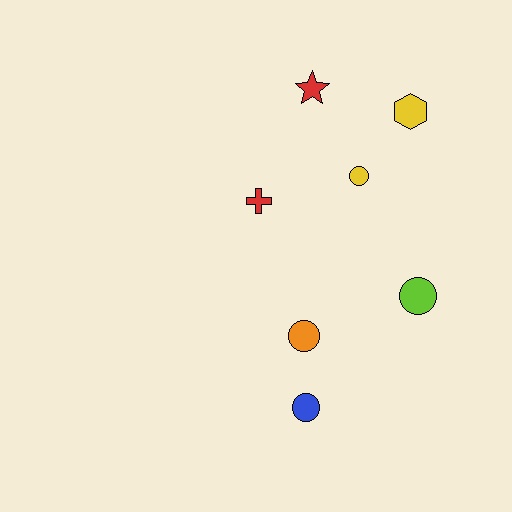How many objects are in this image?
There are 7 objects.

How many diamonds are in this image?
There are no diamonds.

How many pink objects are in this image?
There are no pink objects.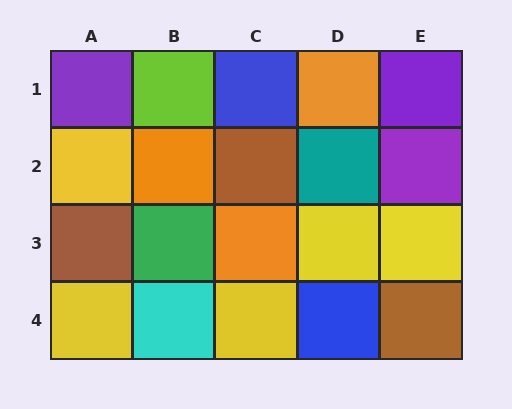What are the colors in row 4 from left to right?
Yellow, cyan, yellow, blue, brown.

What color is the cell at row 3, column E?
Yellow.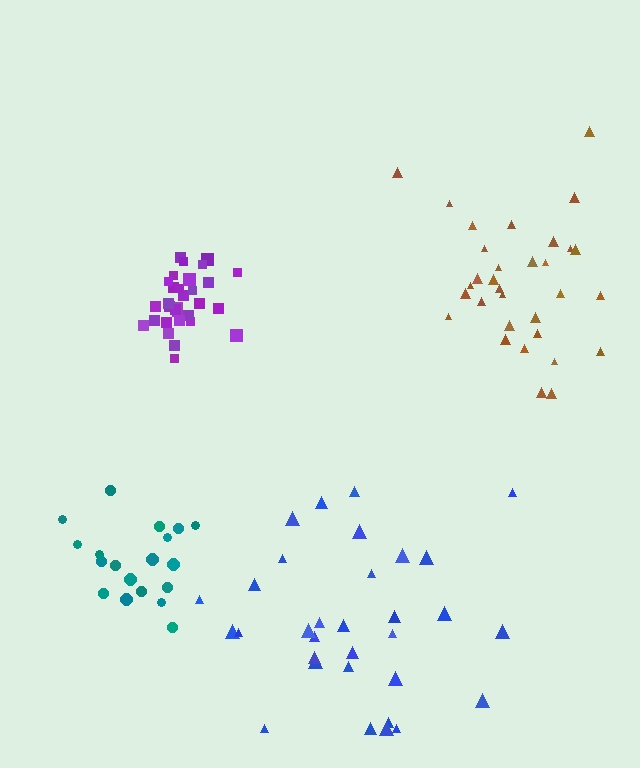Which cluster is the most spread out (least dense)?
Blue.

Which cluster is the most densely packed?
Purple.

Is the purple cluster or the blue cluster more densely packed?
Purple.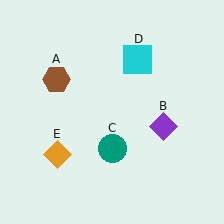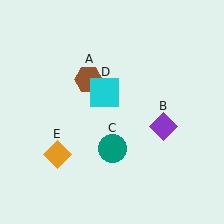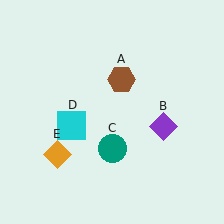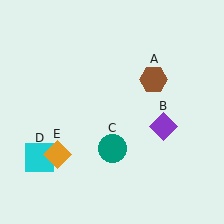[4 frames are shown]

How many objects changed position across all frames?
2 objects changed position: brown hexagon (object A), cyan square (object D).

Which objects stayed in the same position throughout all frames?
Purple diamond (object B) and teal circle (object C) and orange diamond (object E) remained stationary.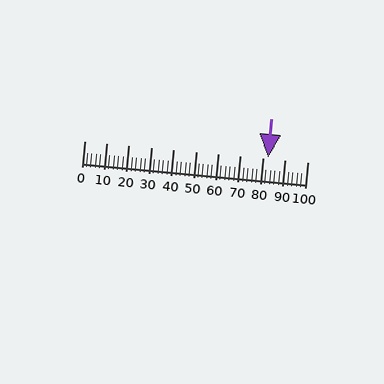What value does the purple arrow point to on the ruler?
The purple arrow points to approximately 82.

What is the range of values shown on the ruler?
The ruler shows values from 0 to 100.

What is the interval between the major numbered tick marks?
The major tick marks are spaced 10 units apart.